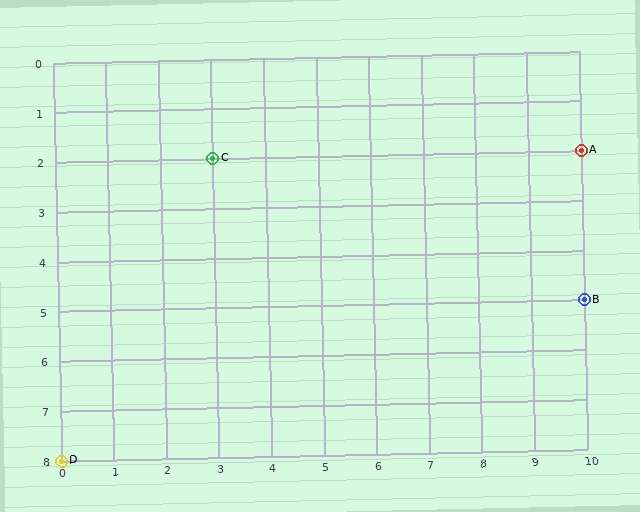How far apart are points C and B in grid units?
Points C and B are 7 columns and 3 rows apart (about 7.6 grid units diagonally).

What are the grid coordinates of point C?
Point C is at grid coordinates (3, 2).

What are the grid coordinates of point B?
Point B is at grid coordinates (10, 5).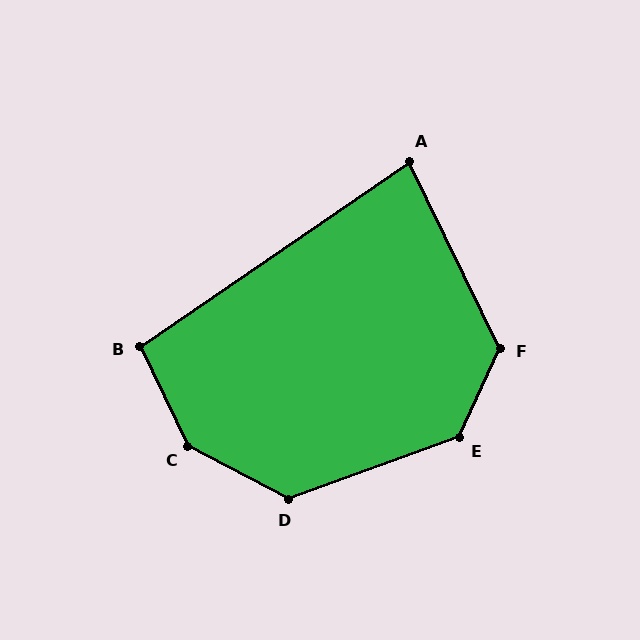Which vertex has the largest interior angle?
C, at approximately 144 degrees.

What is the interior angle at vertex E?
Approximately 134 degrees (obtuse).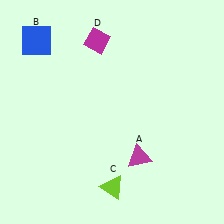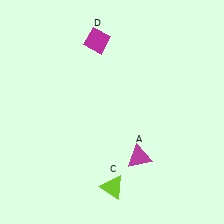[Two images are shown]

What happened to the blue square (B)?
The blue square (B) was removed in Image 2. It was in the top-left area of Image 1.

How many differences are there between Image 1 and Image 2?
There is 1 difference between the two images.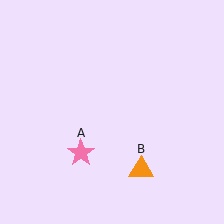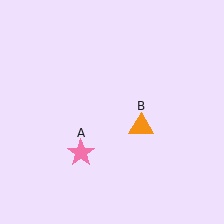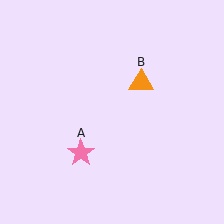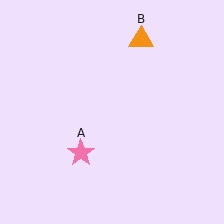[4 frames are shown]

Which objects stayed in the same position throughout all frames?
Pink star (object A) remained stationary.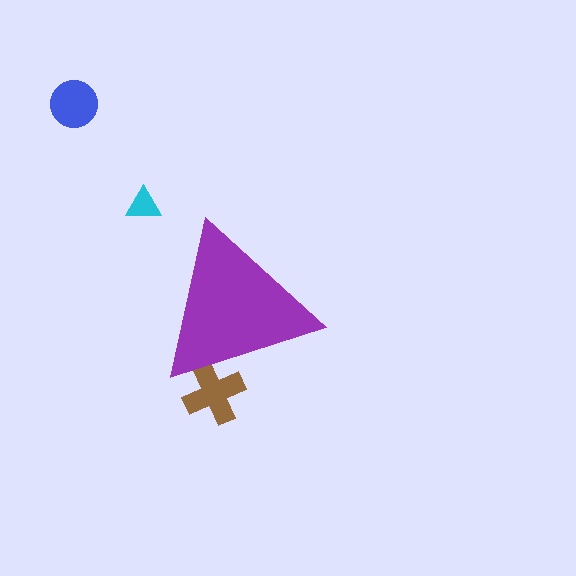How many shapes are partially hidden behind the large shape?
1 shape is partially hidden.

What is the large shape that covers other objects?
A purple triangle.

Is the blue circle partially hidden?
No, the blue circle is fully visible.